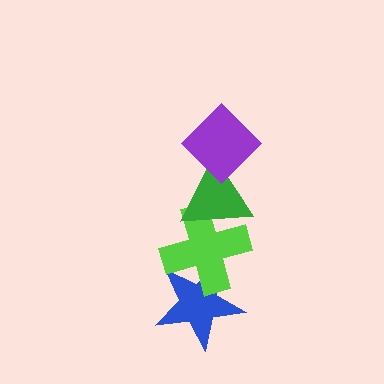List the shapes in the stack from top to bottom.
From top to bottom: the purple diamond, the green triangle, the lime cross, the blue star.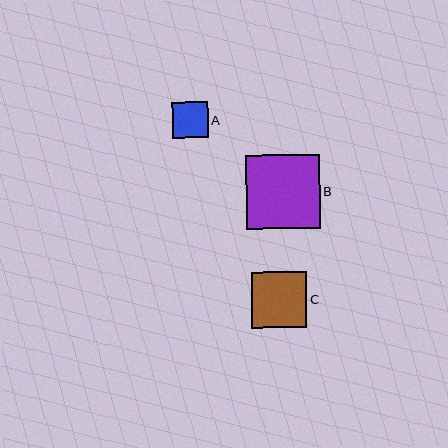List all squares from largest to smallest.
From largest to smallest: B, C, A.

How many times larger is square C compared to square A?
Square C is approximately 1.6 times the size of square A.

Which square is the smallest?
Square A is the smallest with a size of approximately 36 pixels.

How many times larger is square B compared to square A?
Square B is approximately 2.0 times the size of square A.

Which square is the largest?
Square B is the largest with a size of approximately 73 pixels.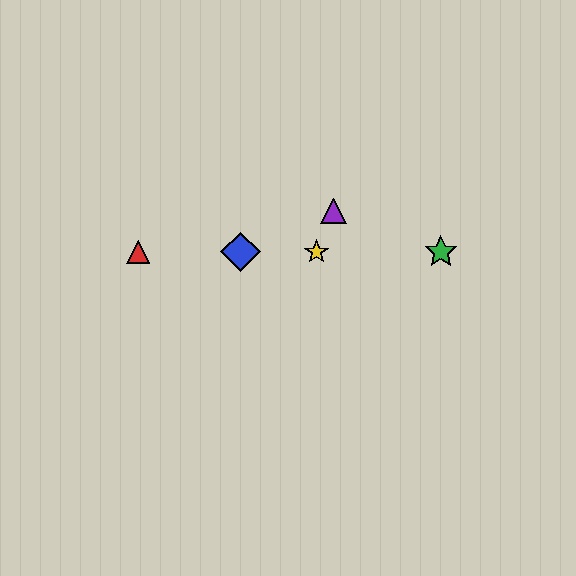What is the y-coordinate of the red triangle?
The red triangle is at y≈252.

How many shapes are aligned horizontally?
4 shapes (the red triangle, the blue diamond, the green star, the yellow star) are aligned horizontally.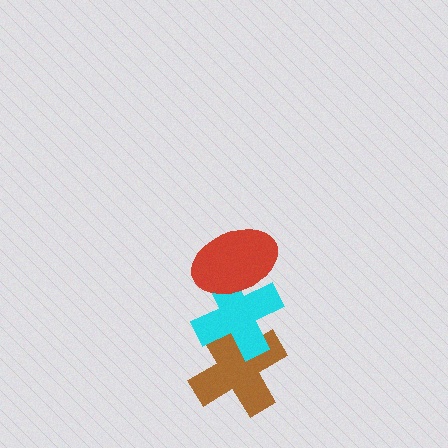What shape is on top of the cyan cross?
The red ellipse is on top of the cyan cross.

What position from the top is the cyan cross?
The cyan cross is 2nd from the top.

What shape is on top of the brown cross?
The cyan cross is on top of the brown cross.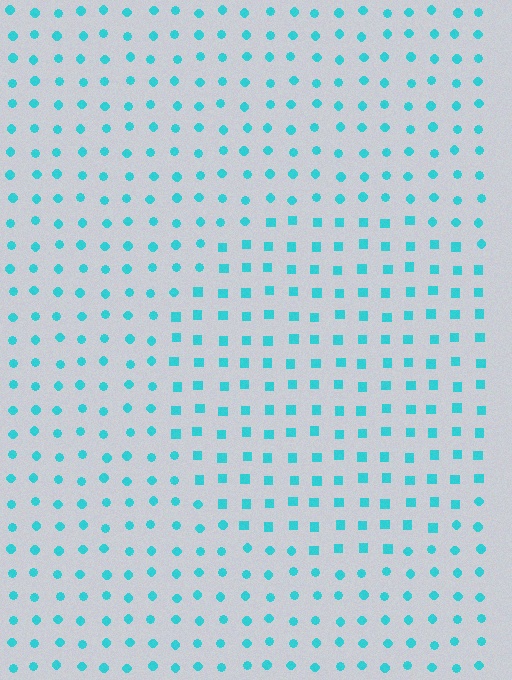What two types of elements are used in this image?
The image uses squares inside the circle region and circles outside it.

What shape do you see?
I see a circle.